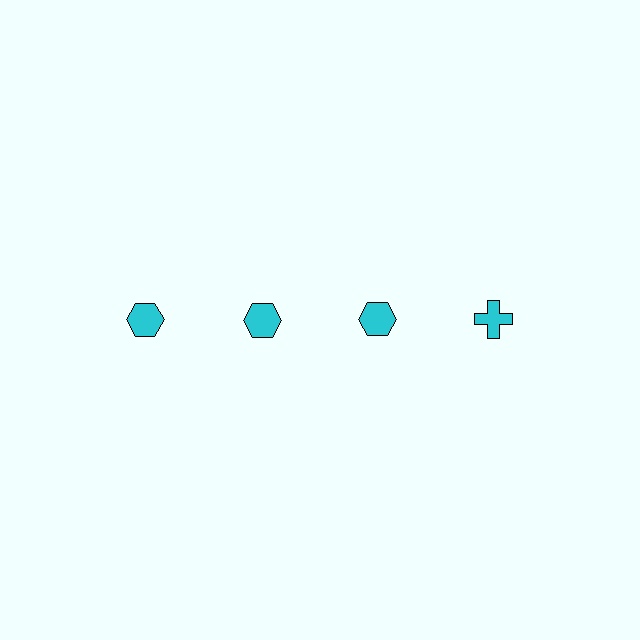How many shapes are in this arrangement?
There are 4 shapes arranged in a grid pattern.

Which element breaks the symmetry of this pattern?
The cyan cross in the top row, second from right column breaks the symmetry. All other shapes are cyan hexagons.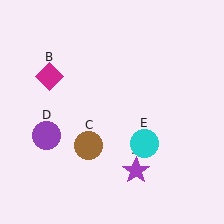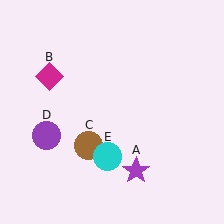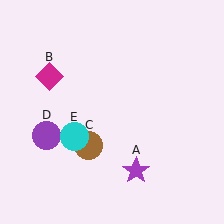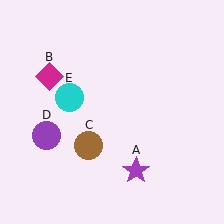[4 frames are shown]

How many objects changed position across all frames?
1 object changed position: cyan circle (object E).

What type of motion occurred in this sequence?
The cyan circle (object E) rotated clockwise around the center of the scene.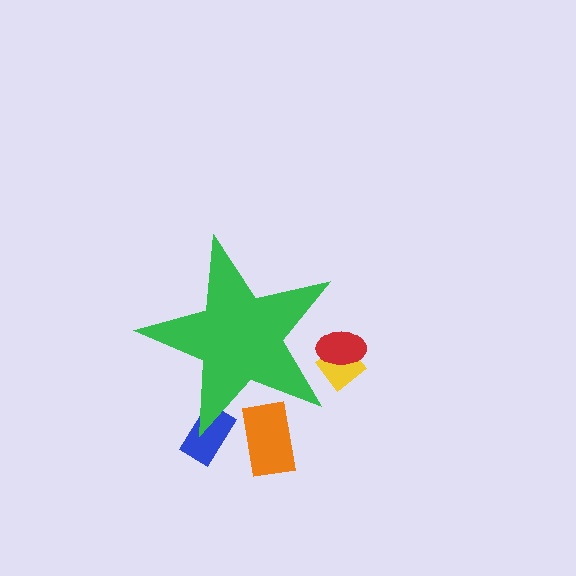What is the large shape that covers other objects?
A green star.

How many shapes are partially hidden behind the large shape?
4 shapes are partially hidden.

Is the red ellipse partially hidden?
Yes, the red ellipse is partially hidden behind the green star.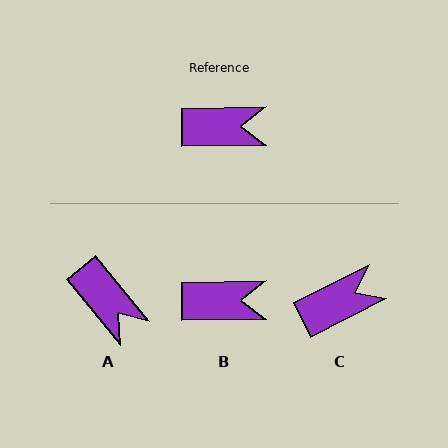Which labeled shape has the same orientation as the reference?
B.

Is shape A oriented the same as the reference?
No, it is off by about 51 degrees.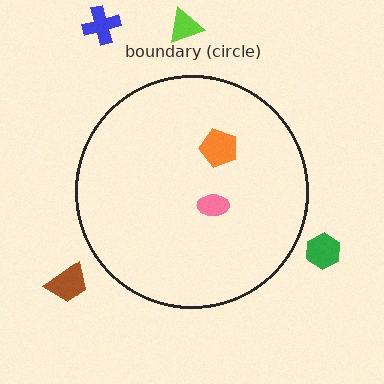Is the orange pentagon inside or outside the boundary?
Inside.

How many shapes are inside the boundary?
2 inside, 4 outside.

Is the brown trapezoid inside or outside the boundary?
Outside.